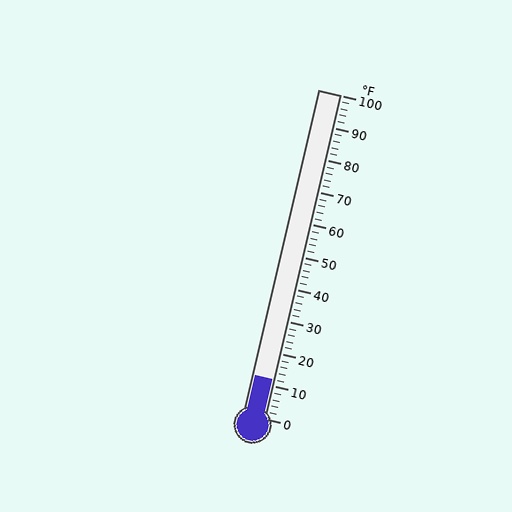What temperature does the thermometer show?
The thermometer shows approximately 12°F.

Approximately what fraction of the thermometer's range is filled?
The thermometer is filled to approximately 10% of its range.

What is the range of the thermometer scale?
The thermometer scale ranges from 0°F to 100°F.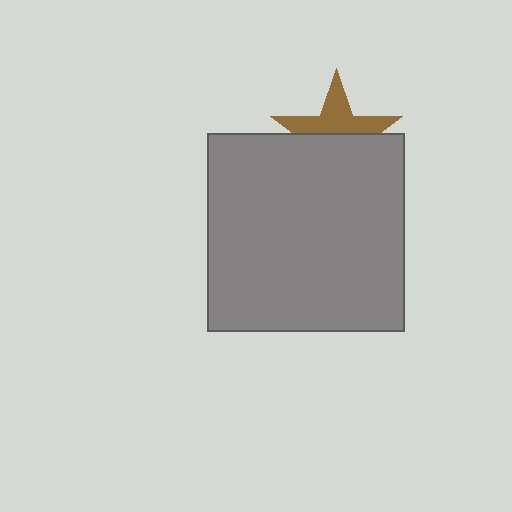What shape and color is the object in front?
The object in front is a gray square.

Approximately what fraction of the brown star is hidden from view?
Roughly 52% of the brown star is hidden behind the gray square.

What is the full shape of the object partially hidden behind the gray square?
The partially hidden object is a brown star.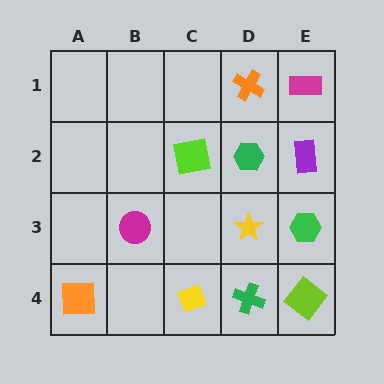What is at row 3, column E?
A green hexagon.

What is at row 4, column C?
A yellow diamond.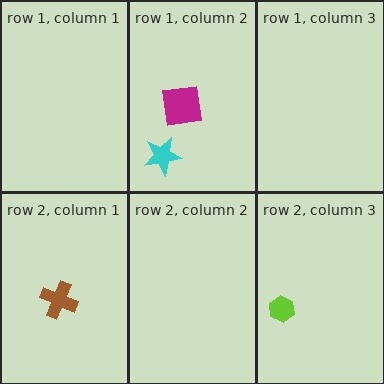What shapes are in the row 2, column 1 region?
The brown cross.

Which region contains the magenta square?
The row 1, column 2 region.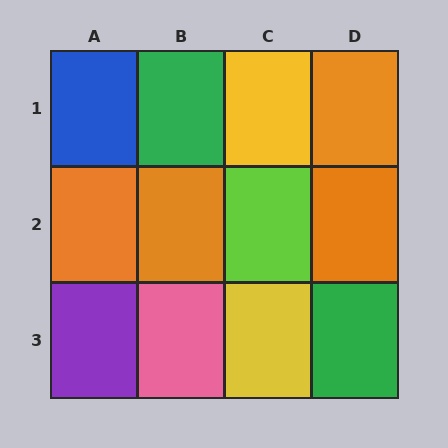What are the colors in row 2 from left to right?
Orange, orange, lime, orange.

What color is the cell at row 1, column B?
Green.